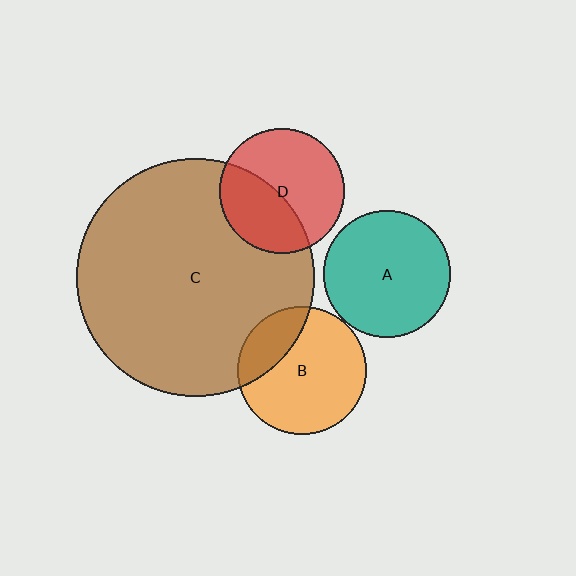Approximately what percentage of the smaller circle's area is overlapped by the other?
Approximately 25%.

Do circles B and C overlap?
Yes.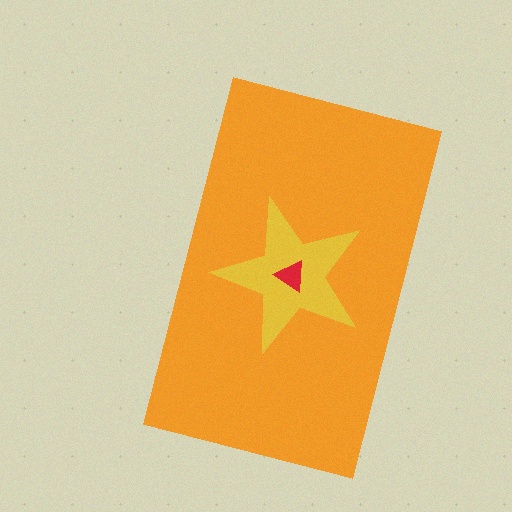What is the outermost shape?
The orange rectangle.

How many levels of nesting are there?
3.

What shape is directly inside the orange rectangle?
The yellow star.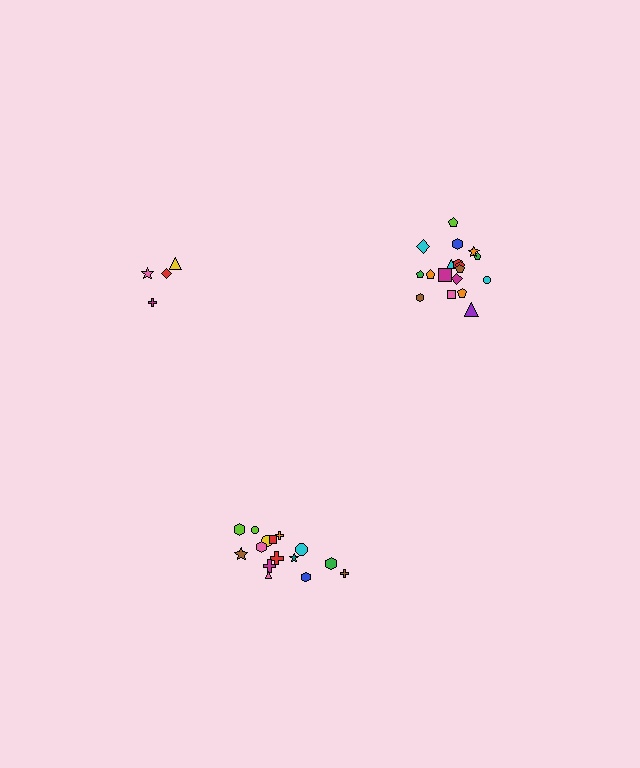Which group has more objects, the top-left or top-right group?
The top-right group.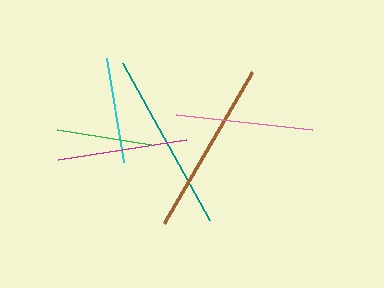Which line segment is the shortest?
The green line is the shortest at approximately 95 pixels.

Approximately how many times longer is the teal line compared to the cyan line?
The teal line is approximately 1.7 times the length of the cyan line.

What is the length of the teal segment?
The teal segment is approximately 180 pixels long.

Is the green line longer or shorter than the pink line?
The pink line is longer than the green line.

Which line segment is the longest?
The teal line is the longest at approximately 180 pixels.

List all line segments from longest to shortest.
From longest to shortest: teal, brown, pink, magenta, cyan, green.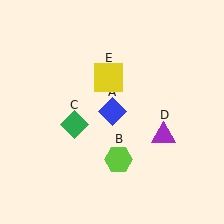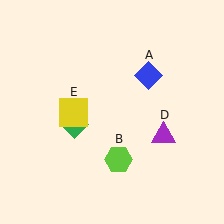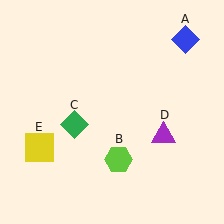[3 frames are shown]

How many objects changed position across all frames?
2 objects changed position: blue diamond (object A), yellow square (object E).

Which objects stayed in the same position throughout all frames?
Lime hexagon (object B) and green diamond (object C) and purple triangle (object D) remained stationary.